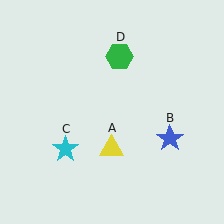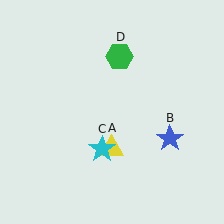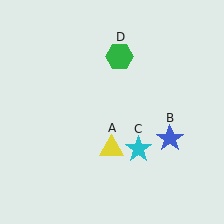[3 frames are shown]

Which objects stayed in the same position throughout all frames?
Yellow triangle (object A) and blue star (object B) and green hexagon (object D) remained stationary.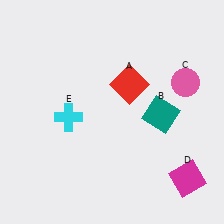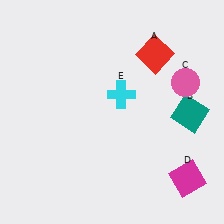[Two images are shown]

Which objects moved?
The objects that moved are: the red square (A), the teal square (B), the cyan cross (E).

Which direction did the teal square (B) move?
The teal square (B) moved right.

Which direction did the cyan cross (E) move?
The cyan cross (E) moved right.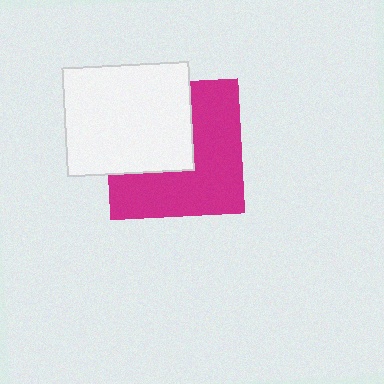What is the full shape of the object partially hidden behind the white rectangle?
The partially hidden object is a magenta square.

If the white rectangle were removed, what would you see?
You would see the complete magenta square.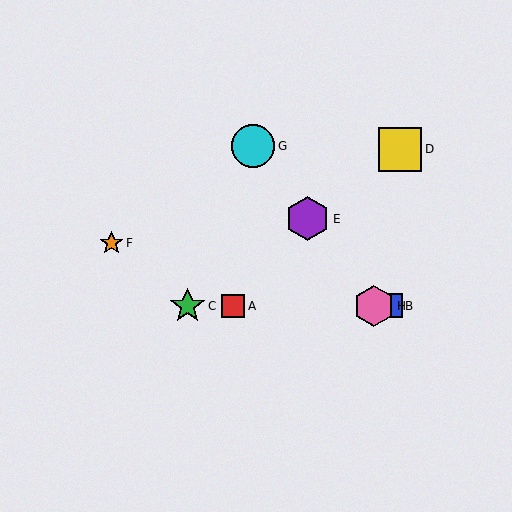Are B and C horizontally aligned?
Yes, both are at y≈306.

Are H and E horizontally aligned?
No, H is at y≈306 and E is at y≈219.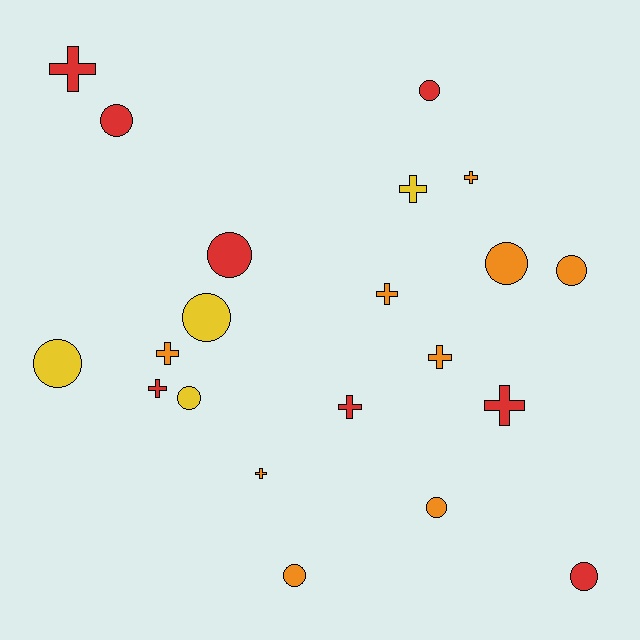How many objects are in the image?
There are 21 objects.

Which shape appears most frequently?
Circle, with 11 objects.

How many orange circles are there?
There are 4 orange circles.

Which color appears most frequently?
Orange, with 9 objects.